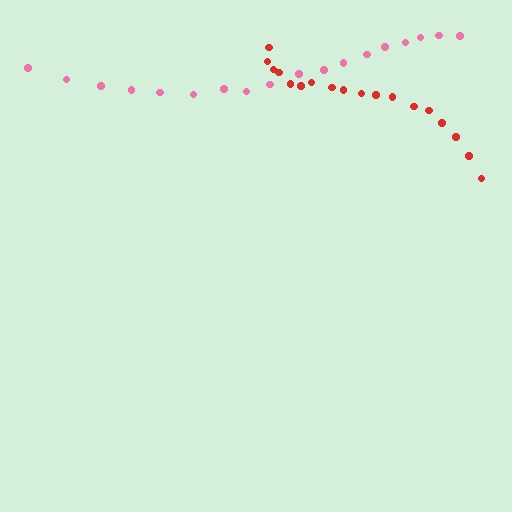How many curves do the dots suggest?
There are 2 distinct paths.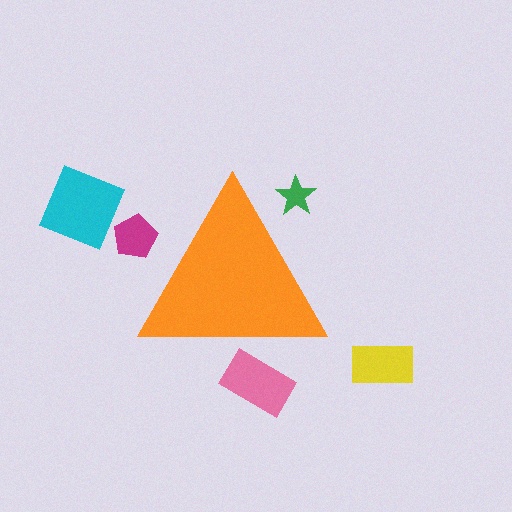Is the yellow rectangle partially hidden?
No, the yellow rectangle is fully visible.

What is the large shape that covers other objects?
An orange triangle.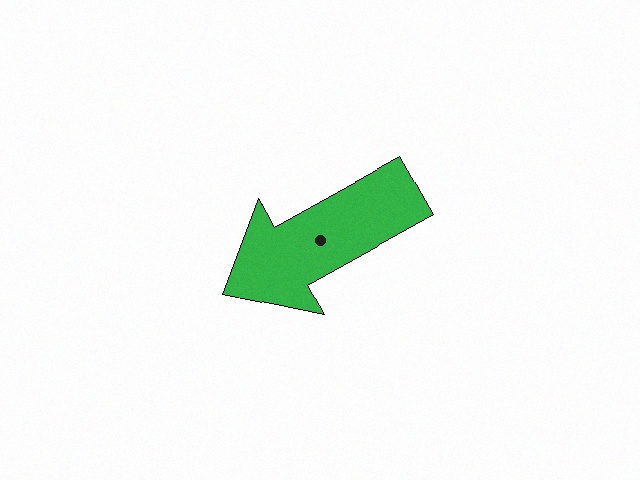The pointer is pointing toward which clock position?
Roughly 8 o'clock.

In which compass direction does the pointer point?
Southwest.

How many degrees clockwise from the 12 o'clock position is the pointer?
Approximately 241 degrees.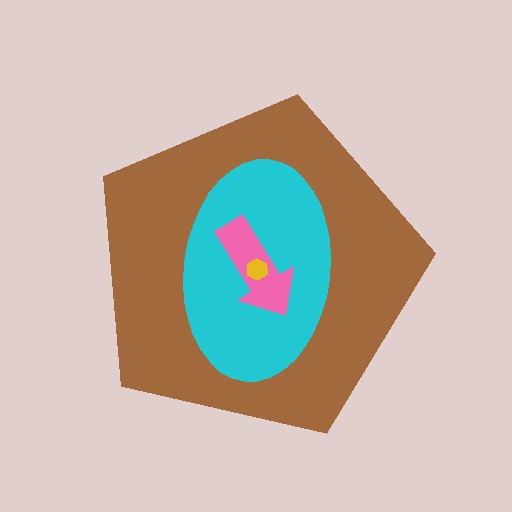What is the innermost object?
The yellow hexagon.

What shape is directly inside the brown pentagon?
The cyan ellipse.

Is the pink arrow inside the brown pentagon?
Yes.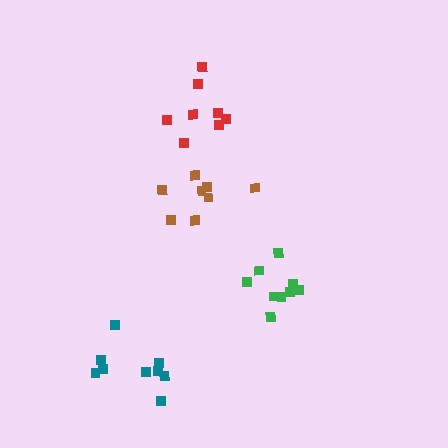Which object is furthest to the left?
The teal cluster is leftmost.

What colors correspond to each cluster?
The clusters are colored: brown, green, teal, red.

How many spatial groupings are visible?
There are 4 spatial groupings.